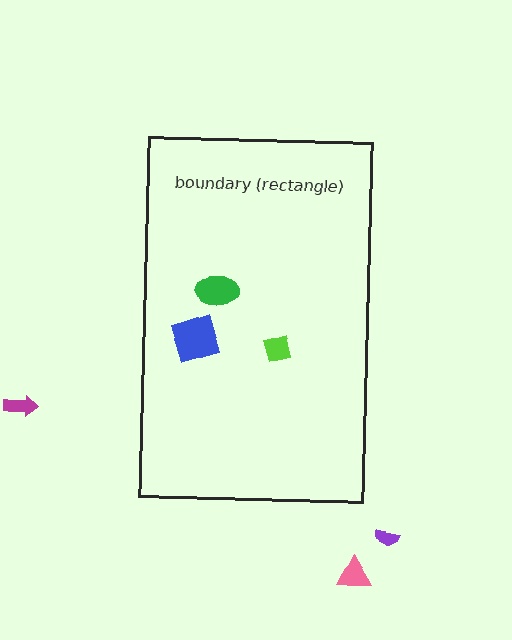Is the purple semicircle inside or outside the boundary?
Outside.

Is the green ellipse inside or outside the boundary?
Inside.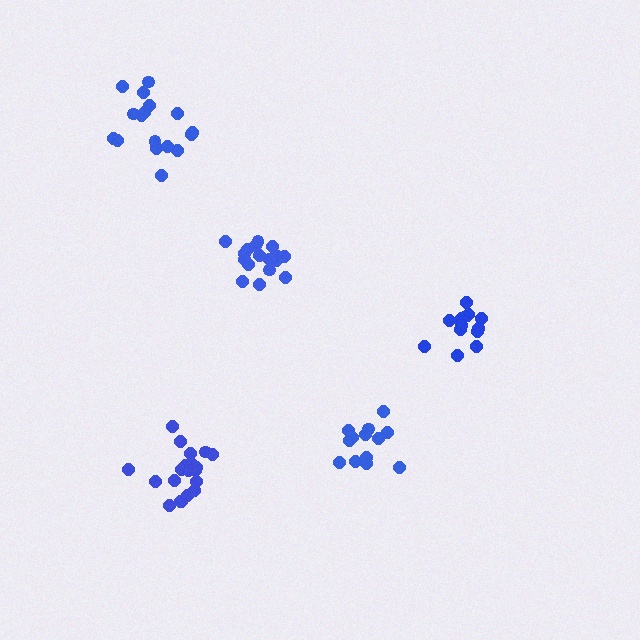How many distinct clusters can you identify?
There are 5 distinct clusters.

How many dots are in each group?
Group 1: 17 dots, Group 2: 17 dots, Group 3: 20 dots, Group 4: 14 dots, Group 5: 14 dots (82 total).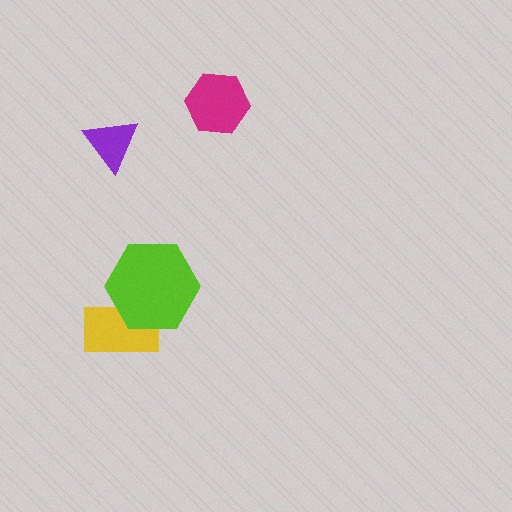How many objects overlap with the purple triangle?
0 objects overlap with the purple triangle.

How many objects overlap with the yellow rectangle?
1 object overlaps with the yellow rectangle.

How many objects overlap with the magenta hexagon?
0 objects overlap with the magenta hexagon.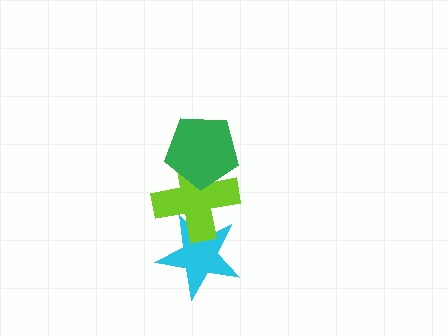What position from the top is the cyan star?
The cyan star is 3rd from the top.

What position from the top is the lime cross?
The lime cross is 2nd from the top.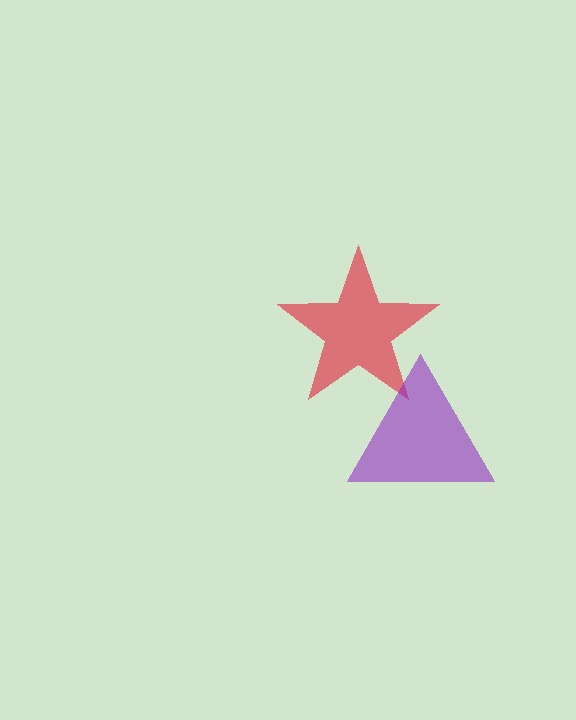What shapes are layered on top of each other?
The layered shapes are: a red star, a purple triangle.